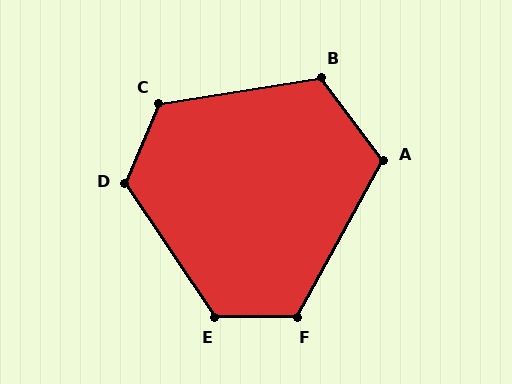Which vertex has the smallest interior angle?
A, at approximately 114 degrees.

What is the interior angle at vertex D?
Approximately 123 degrees (obtuse).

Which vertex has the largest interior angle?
E, at approximately 124 degrees.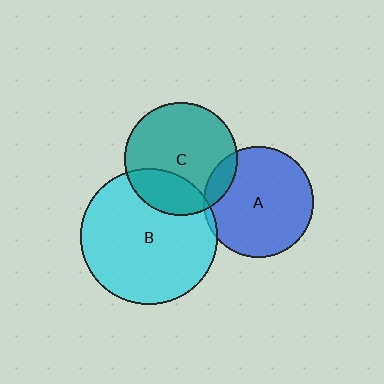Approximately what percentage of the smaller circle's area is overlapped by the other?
Approximately 5%.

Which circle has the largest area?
Circle B (cyan).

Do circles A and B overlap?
Yes.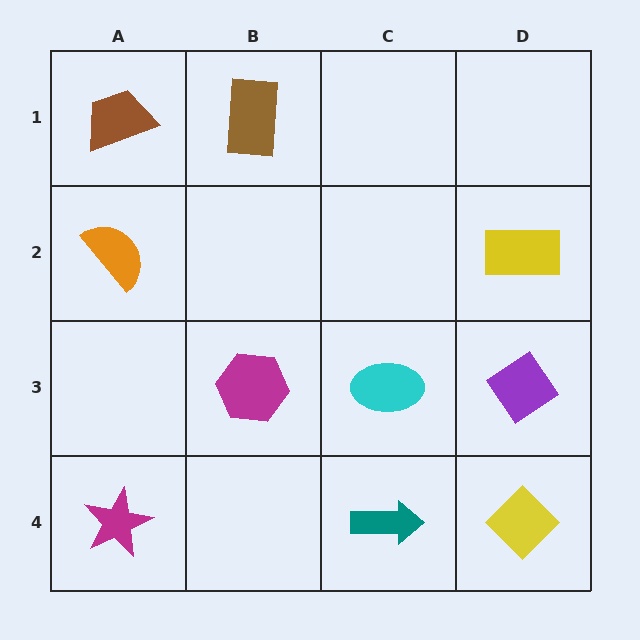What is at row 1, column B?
A brown rectangle.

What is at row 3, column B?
A magenta hexagon.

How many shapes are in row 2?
2 shapes.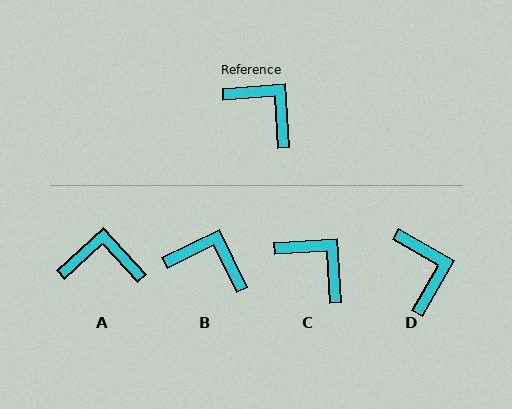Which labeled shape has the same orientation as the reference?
C.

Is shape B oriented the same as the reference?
No, it is off by about 22 degrees.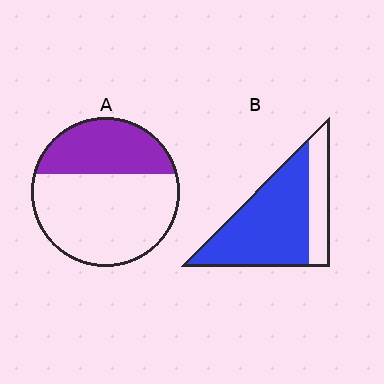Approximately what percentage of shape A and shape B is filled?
A is approximately 35% and B is approximately 75%.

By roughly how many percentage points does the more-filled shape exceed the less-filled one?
By roughly 40 percentage points (B over A).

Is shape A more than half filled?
No.